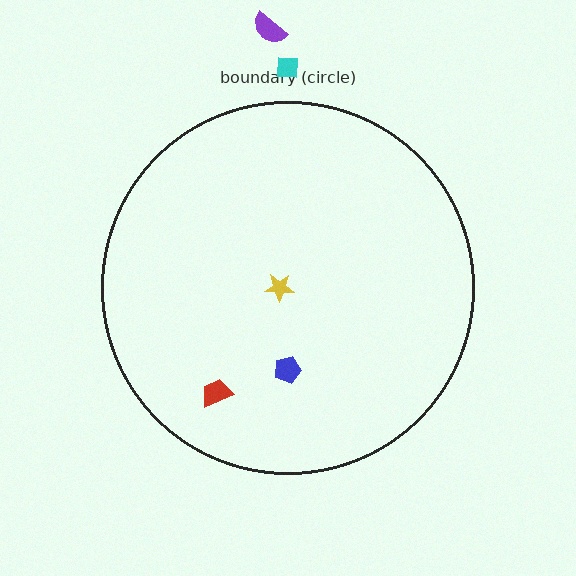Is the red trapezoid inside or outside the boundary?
Inside.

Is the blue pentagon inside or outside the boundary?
Inside.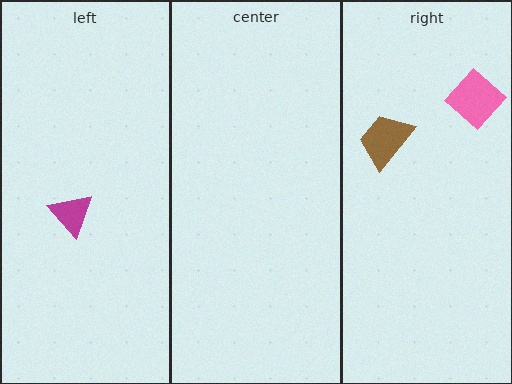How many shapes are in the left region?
1.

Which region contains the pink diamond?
The right region.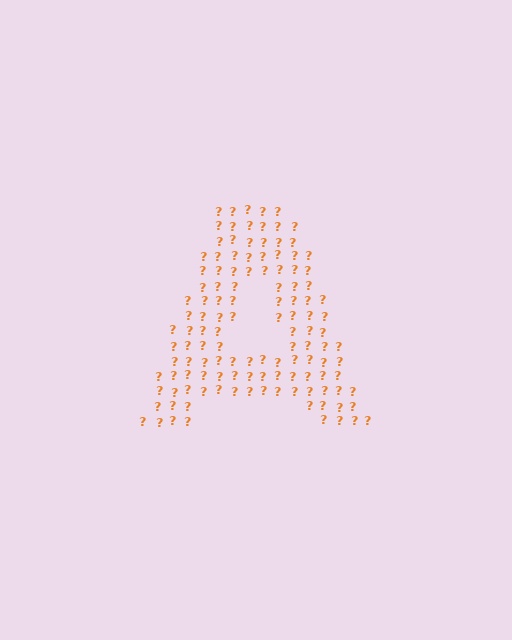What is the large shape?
The large shape is the letter A.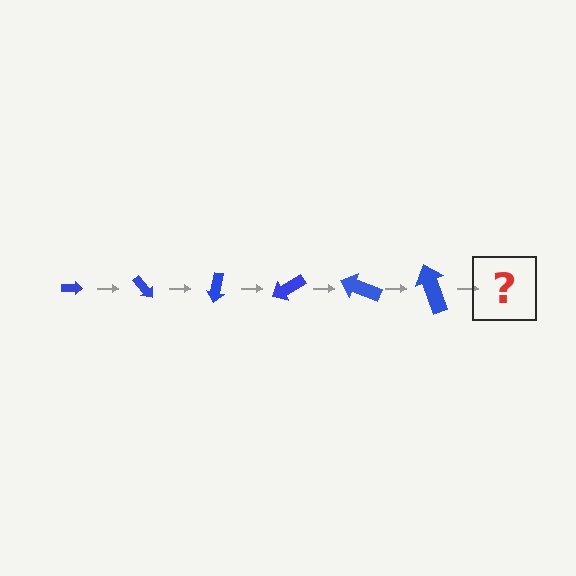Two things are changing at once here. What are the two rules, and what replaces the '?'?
The two rules are that the arrow grows larger each step and it rotates 50 degrees each step. The '?' should be an arrow, larger than the previous one and rotated 300 degrees from the start.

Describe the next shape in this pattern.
It should be an arrow, larger than the previous one and rotated 300 degrees from the start.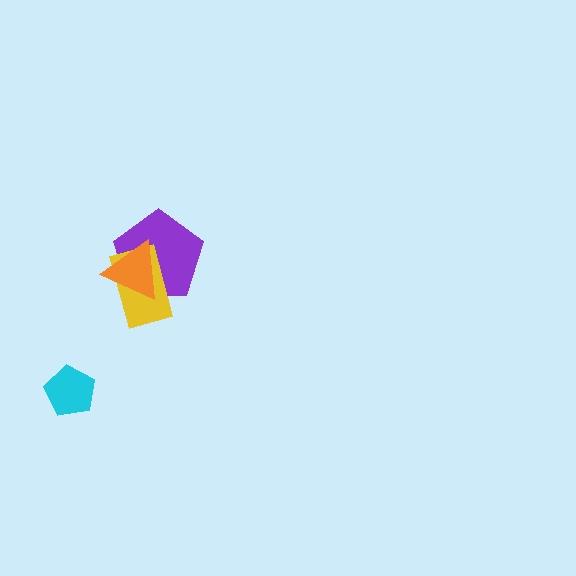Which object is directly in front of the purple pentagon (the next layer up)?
The yellow rectangle is directly in front of the purple pentagon.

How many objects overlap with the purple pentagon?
2 objects overlap with the purple pentagon.